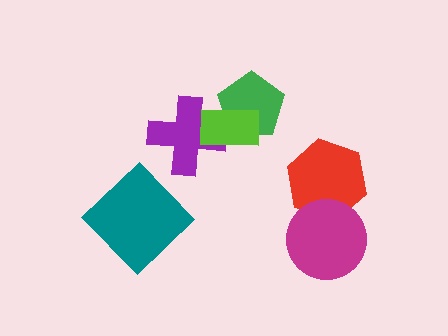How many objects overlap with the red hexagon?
1 object overlaps with the red hexagon.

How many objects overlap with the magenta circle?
1 object overlaps with the magenta circle.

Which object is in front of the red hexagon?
The magenta circle is in front of the red hexagon.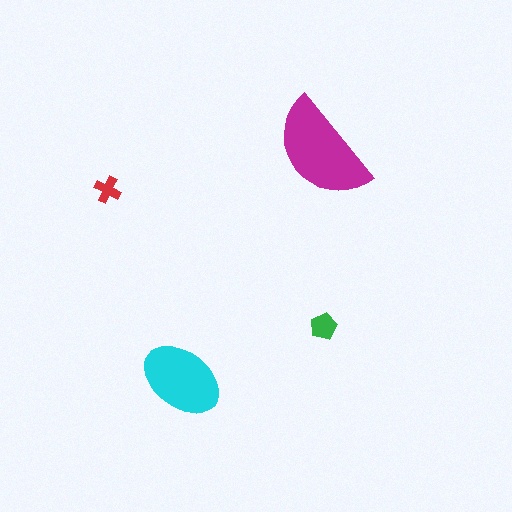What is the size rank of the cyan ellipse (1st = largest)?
2nd.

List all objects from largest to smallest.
The magenta semicircle, the cyan ellipse, the green pentagon, the red cross.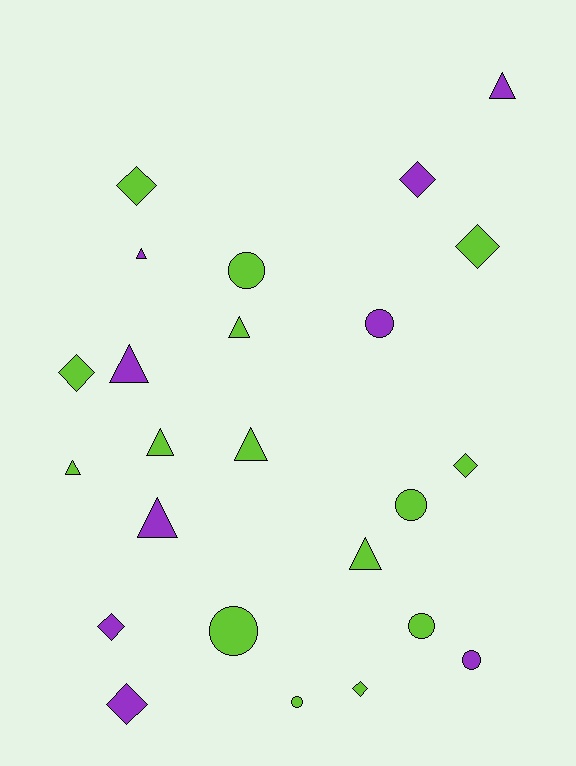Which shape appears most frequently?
Triangle, with 9 objects.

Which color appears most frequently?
Lime, with 15 objects.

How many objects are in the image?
There are 24 objects.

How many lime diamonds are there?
There are 5 lime diamonds.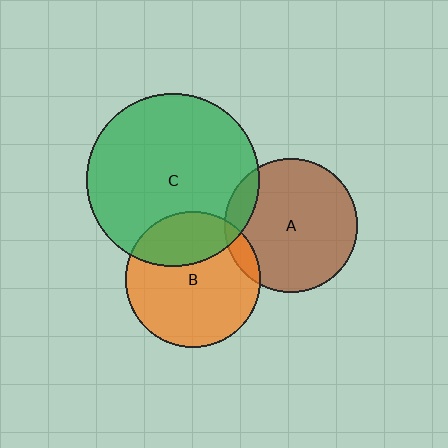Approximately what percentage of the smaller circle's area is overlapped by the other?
Approximately 10%.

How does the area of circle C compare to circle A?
Approximately 1.7 times.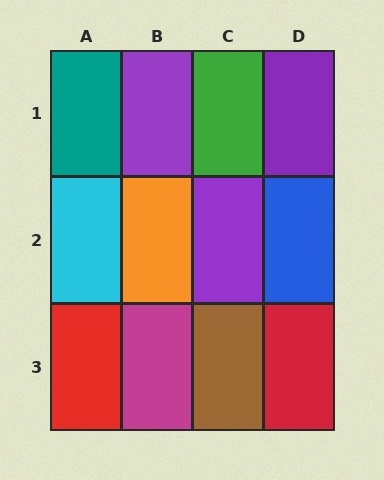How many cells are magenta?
1 cell is magenta.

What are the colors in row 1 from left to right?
Teal, purple, green, purple.